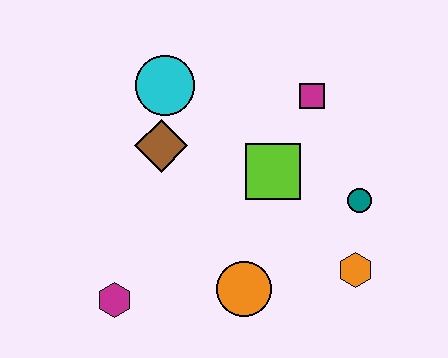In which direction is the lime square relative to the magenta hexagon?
The lime square is to the right of the magenta hexagon.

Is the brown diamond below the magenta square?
Yes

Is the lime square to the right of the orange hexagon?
No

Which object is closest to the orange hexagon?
The teal circle is closest to the orange hexagon.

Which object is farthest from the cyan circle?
The orange hexagon is farthest from the cyan circle.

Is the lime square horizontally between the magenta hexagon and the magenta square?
Yes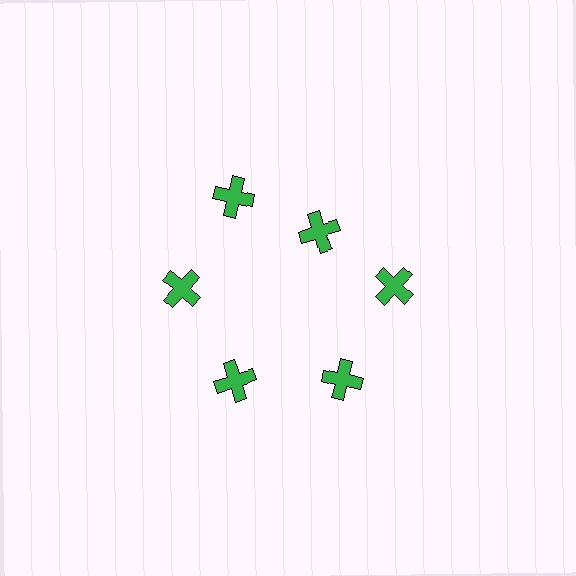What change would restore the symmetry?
The symmetry would be restored by moving it outward, back onto the ring so that all 6 crosses sit at equal angles and equal distance from the center.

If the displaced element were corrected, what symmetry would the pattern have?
It would have 6-fold rotational symmetry — the pattern would map onto itself every 60 degrees.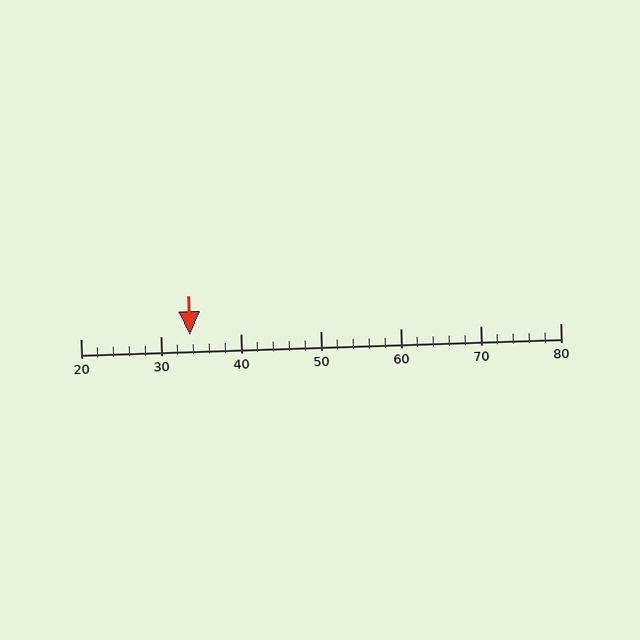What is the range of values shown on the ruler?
The ruler shows values from 20 to 80.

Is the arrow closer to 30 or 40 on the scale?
The arrow is closer to 30.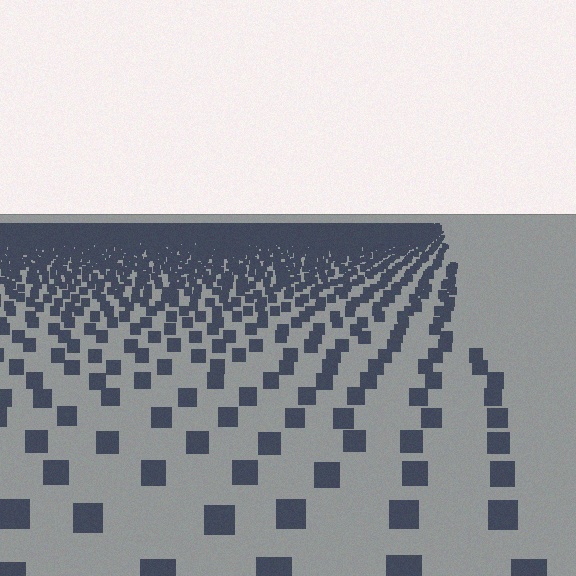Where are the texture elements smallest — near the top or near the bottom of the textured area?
Near the top.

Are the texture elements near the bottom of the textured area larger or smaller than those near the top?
Larger. Near the bottom, elements are closer to the viewer and appear at a bigger on-screen size.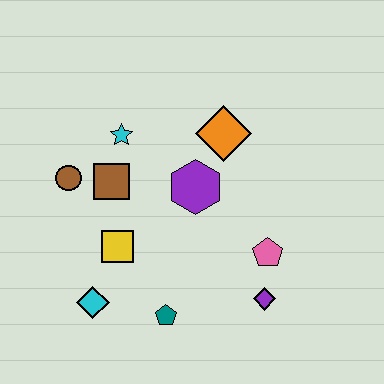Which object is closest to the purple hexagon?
The orange diamond is closest to the purple hexagon.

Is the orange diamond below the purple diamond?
No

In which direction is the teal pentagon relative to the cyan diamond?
The teal pentagon is to the right of the cyan diamond.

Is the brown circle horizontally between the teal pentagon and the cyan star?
No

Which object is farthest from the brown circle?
The purple diamond is farthest from the brown circle.